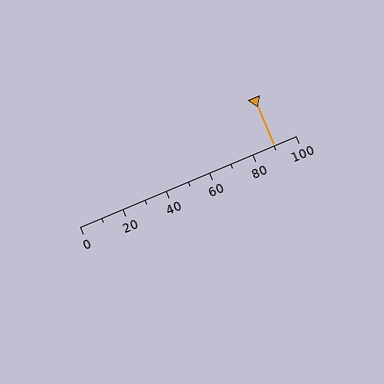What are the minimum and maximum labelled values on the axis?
The axis runs from 0 to 100.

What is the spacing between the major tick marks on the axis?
The major ticks are spaced 20 apart.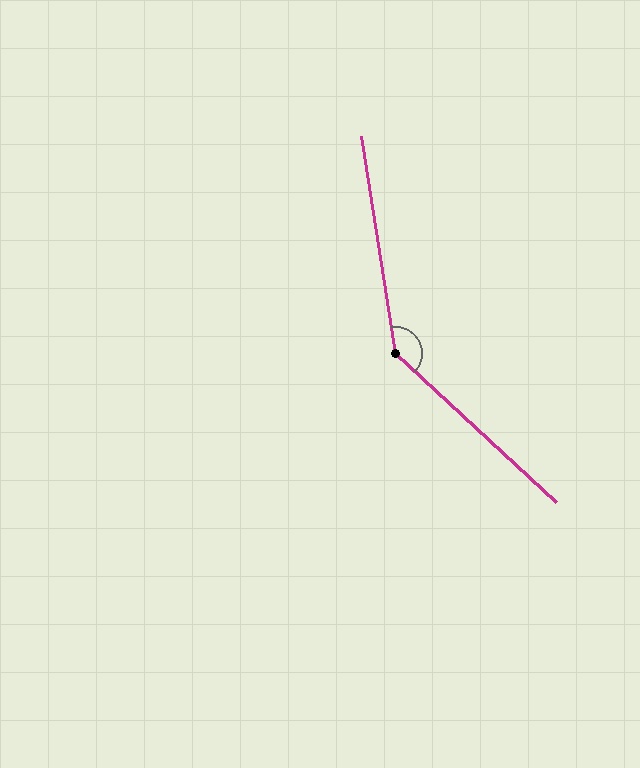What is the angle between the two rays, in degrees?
Approximately 142 degrees.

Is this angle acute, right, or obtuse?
It is obtuse.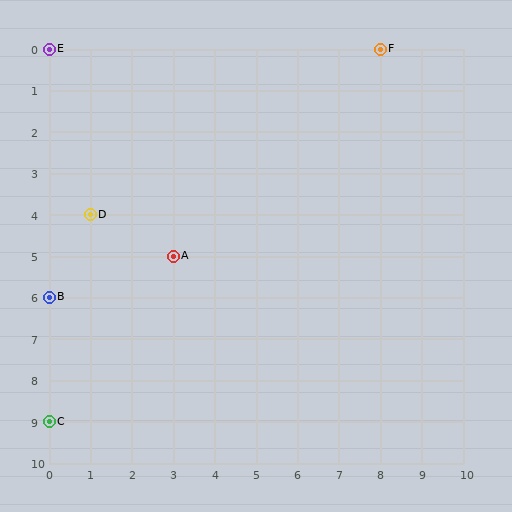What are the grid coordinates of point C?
Point C is at grid coordinates (0, 9).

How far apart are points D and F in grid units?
Points D and F are 7 columns and 4 rows apart (about 8.1 grid units diagonally).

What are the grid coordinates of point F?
Point F is at grid coordinates (8, 0).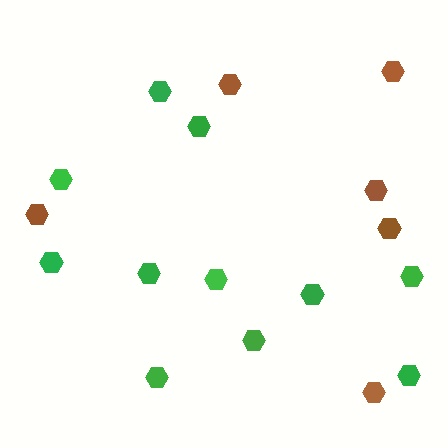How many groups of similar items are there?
There are 2 groups: one group of brown hexagons (6) and one group of green hexagons (11).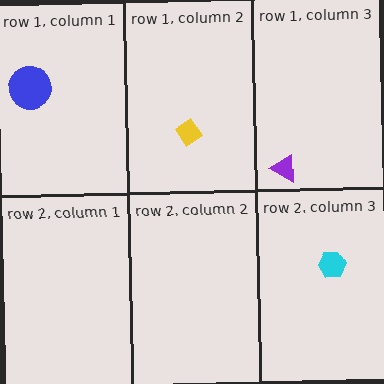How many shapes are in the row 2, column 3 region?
1.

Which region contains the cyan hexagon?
The row 2, column 3 region.